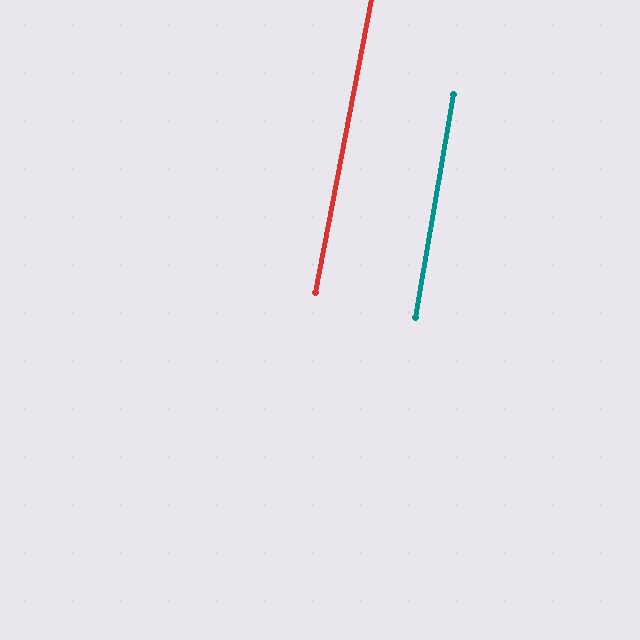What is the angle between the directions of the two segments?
Approximately 1 degree.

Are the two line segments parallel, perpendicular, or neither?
Parallel — their directions differ by only 1.1°.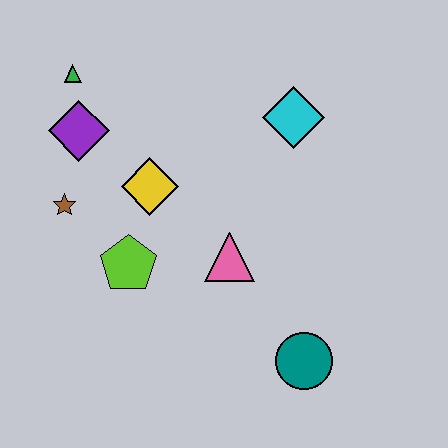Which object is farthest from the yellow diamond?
The teal circle is farthest from the yellow diamond.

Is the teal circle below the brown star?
Yes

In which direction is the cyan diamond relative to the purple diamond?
The cyan diamond is to the right of the purple diamond.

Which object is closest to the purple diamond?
The green triangle is closest to the purple diamond.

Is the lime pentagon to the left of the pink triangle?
Yes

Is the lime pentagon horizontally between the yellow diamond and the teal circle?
No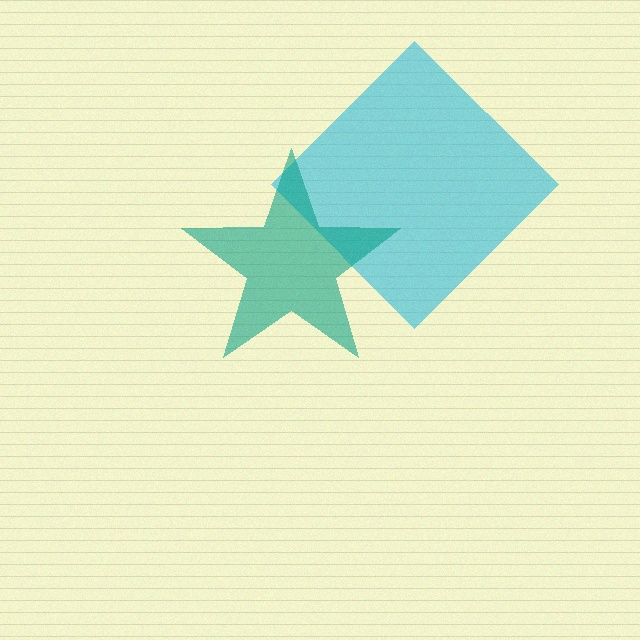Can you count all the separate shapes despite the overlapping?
Yes, there are 2 separate shapes.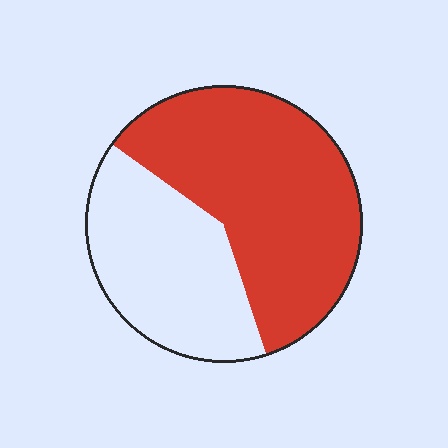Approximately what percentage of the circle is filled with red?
Approximately 60%.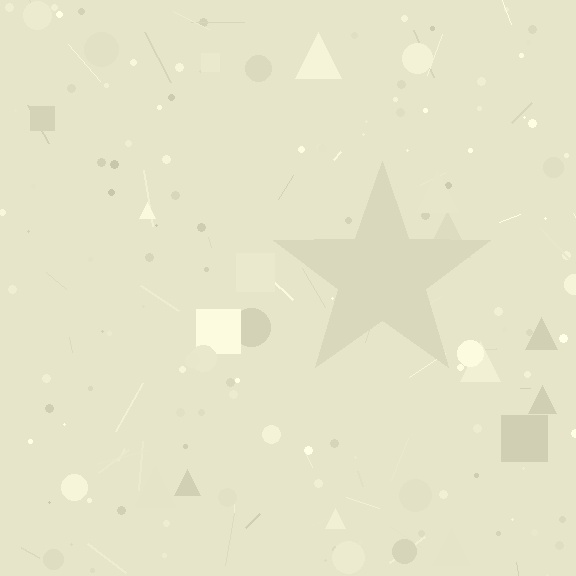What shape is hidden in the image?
A star is hidden in the image.